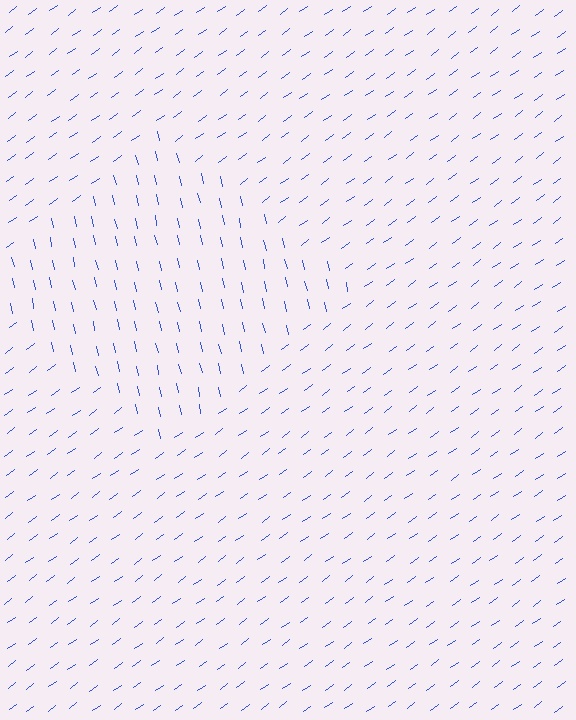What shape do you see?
I see a diamond.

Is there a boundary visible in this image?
Yes, there is a texture boundary formed by a change in line orientation.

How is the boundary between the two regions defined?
The boundary is defined purely by a change in line orientation (approximately 67 degrees difference). All lines are the same color and thickness.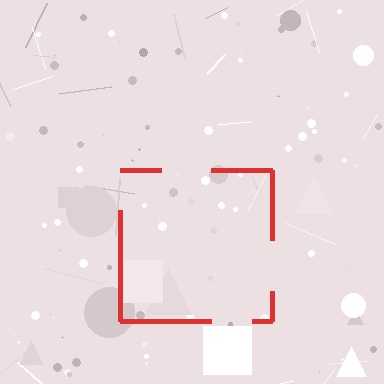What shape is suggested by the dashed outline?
The dashed outline suggests a square.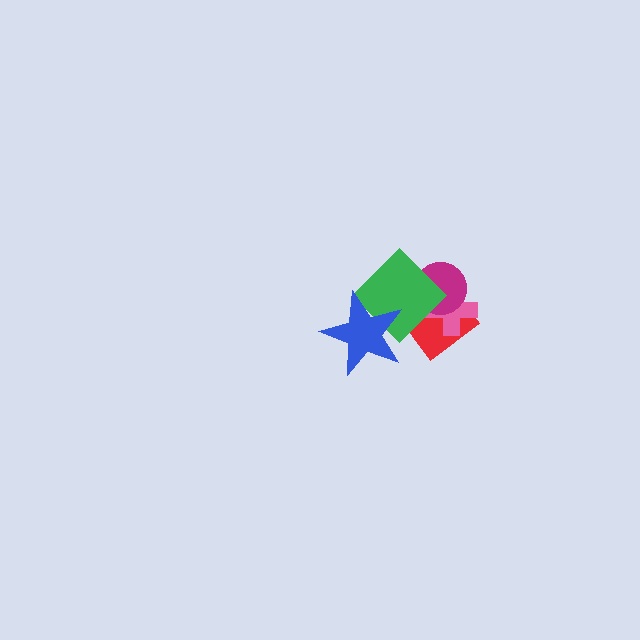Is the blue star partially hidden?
No, no other shape covers it.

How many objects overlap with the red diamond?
4 objects overlap with the red diamond.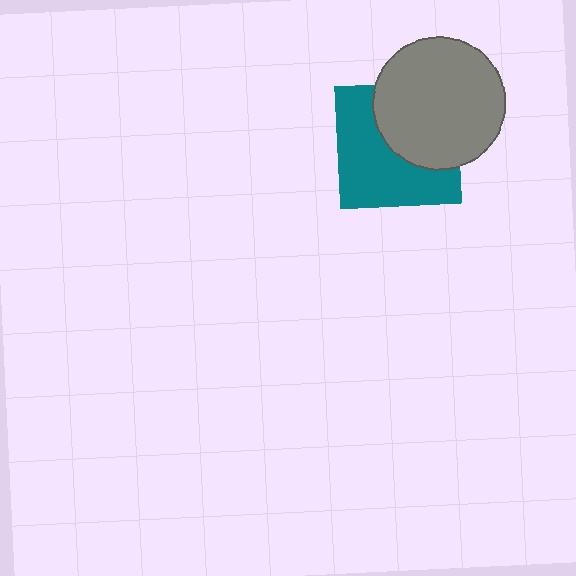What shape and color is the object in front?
The object in front is a gray circle.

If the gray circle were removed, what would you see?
You would see the complete teal square.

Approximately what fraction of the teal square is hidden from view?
Roughly 43% of the teal square is hidden behind the gray circle.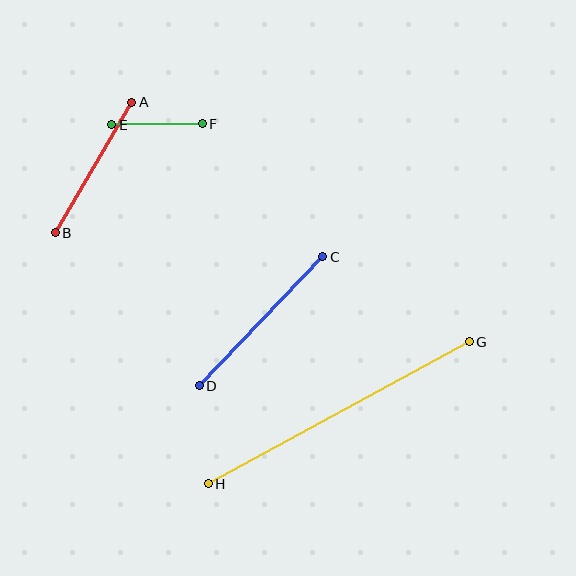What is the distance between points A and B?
The distance is approximately 151 pixels.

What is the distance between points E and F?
The distance is approximately 90 pixels.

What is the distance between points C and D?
The distance is approximately 179 pixels.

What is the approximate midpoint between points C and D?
The midpoint is at approximately (261, 321) pixels.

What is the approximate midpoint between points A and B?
The midpoint is at approximately (94, 168) pixels.